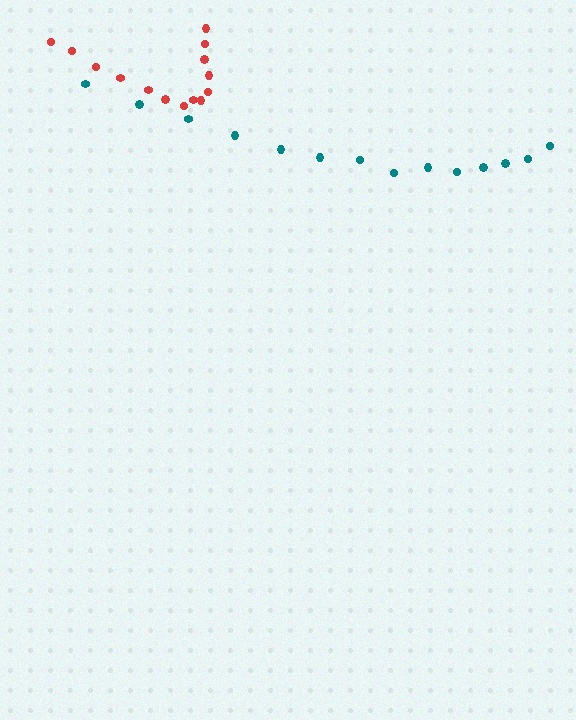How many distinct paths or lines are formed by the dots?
There are 2 distinct paths.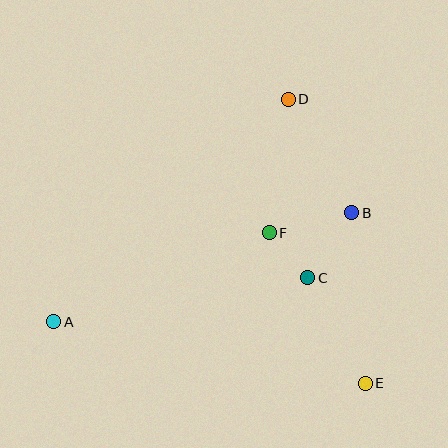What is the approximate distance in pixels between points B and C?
The distance between B and C is approximately 79 pixels.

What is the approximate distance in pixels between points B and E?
The distance between B and E is approximately 171 pixels.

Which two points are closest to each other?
Points C and F are closest to each other.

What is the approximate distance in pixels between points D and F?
The distance between D and F is approximately 135 pixels.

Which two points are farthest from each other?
Points A and D are farthest from each other.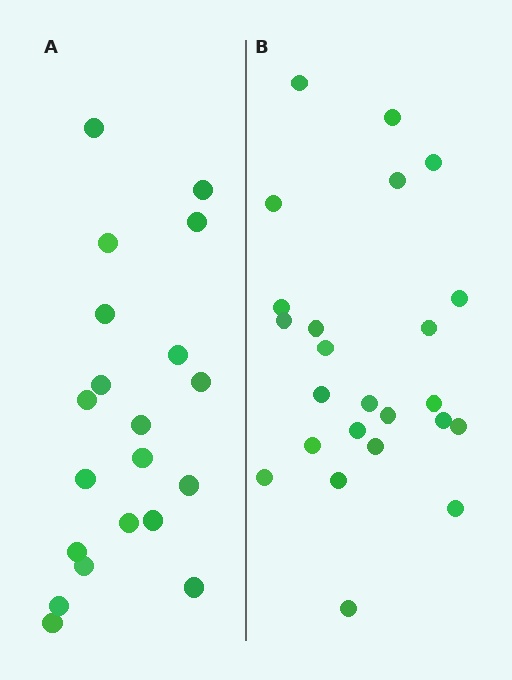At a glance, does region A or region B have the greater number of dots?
Region B (the right region) has more dots.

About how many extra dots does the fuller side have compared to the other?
Region B has about 4 more dots than region A.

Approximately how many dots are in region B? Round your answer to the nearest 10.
About 20 dots. (The exact count is 24, which rounds to 20.)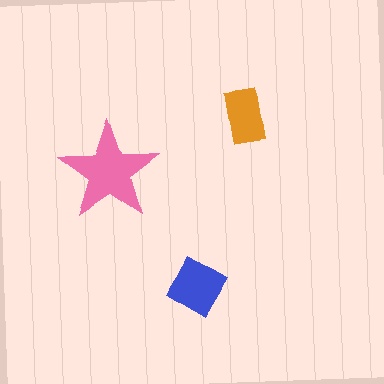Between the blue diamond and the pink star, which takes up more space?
The pink star.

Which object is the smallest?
The orange rectangle.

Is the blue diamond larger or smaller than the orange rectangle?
Larger.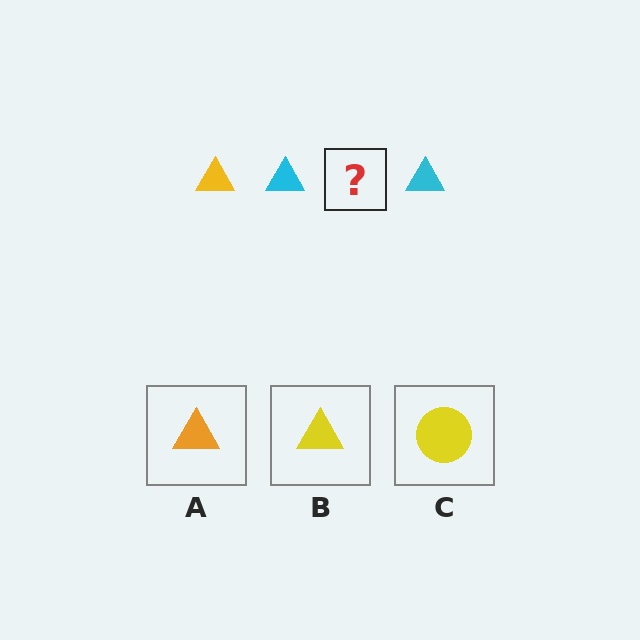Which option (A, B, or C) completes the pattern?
B.